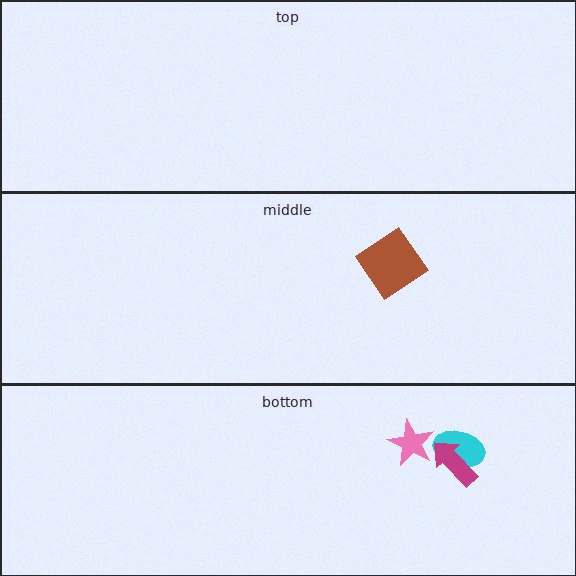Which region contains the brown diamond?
The middle region.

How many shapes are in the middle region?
1.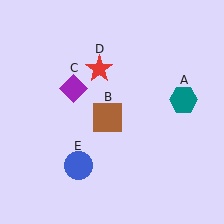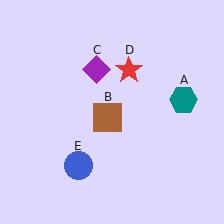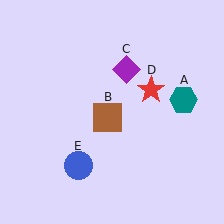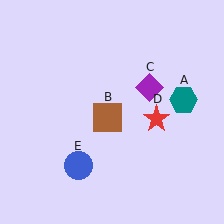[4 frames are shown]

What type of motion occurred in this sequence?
The purple diamond (object C), red star (object D) rotated clockwise around the center of the scene.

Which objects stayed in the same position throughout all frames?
Teal hexagon (object A) and brown square (object B) and blue circle (object E) remained stationary.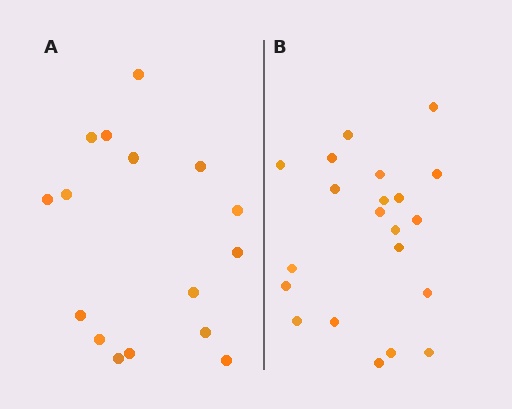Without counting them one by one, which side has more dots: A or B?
Region B (the right region) has more dots.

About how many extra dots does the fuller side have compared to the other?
Region B has about 5 more dots than region A.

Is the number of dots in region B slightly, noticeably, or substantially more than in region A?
Region B has noticeably more, but not dramatically so. The ratio is roughly 1.3 to 1.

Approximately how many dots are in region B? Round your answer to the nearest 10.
About 20 dots. (The exact count is 21, which rounds to 20.)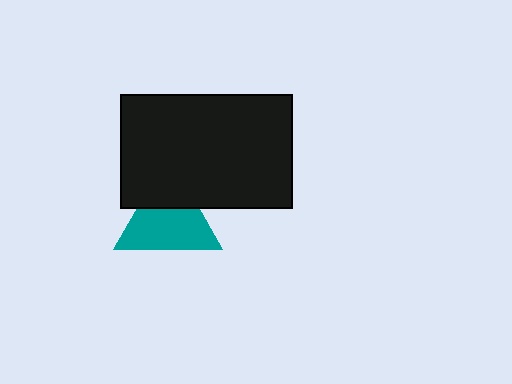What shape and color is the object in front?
The object in front is a black rectangle.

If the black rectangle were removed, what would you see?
You would see the complete teal triangle.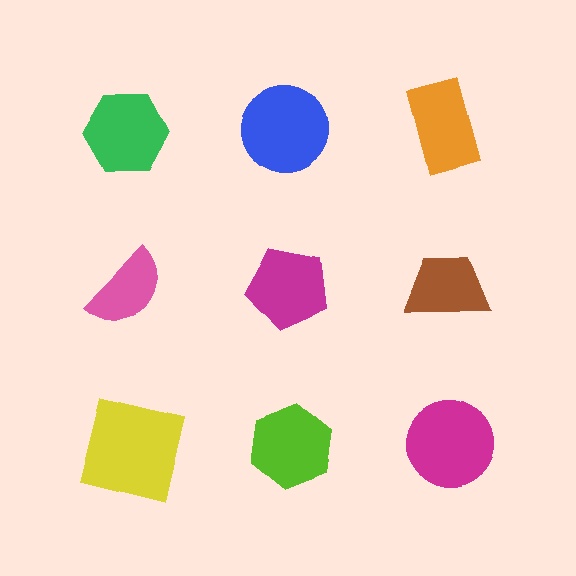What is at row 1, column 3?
An orange rectangle.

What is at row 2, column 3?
A brown trapezoid.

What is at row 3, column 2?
A lime hexagon.